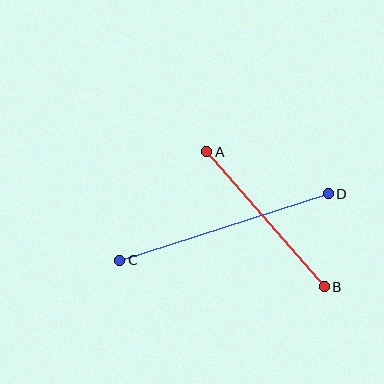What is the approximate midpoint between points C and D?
The midpoint is at approximately (224, 227) pixels.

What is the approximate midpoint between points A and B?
The midpoint is at approximately (265, 219) pixels.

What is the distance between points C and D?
The distance is approximately 219 pixels.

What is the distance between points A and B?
The distance is approximately 179 pixels.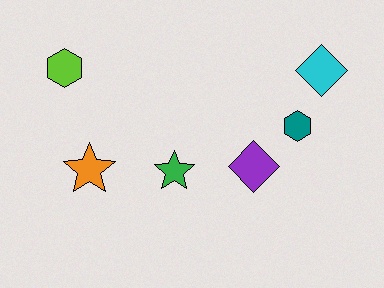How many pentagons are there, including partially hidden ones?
There are no pentagons.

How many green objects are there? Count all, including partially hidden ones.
There is 1 green object.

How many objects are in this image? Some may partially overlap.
There are 6 objects.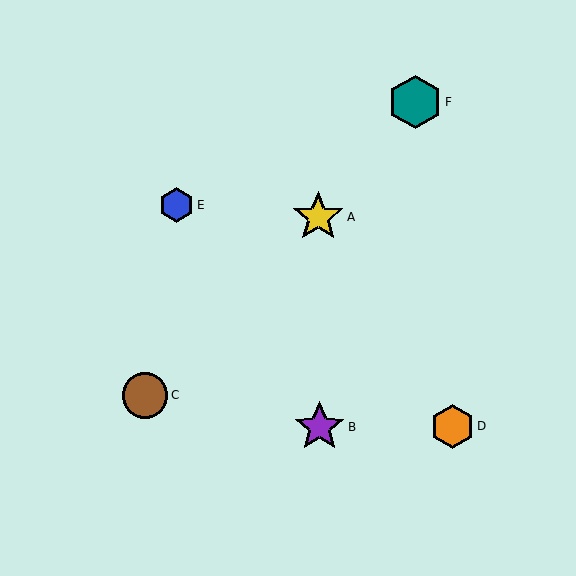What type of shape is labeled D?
Shape D is an orange hexagon.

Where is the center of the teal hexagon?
The center of the teal hexagon is at (415, 102).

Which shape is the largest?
The teal hexagon (labeled F) is the largest.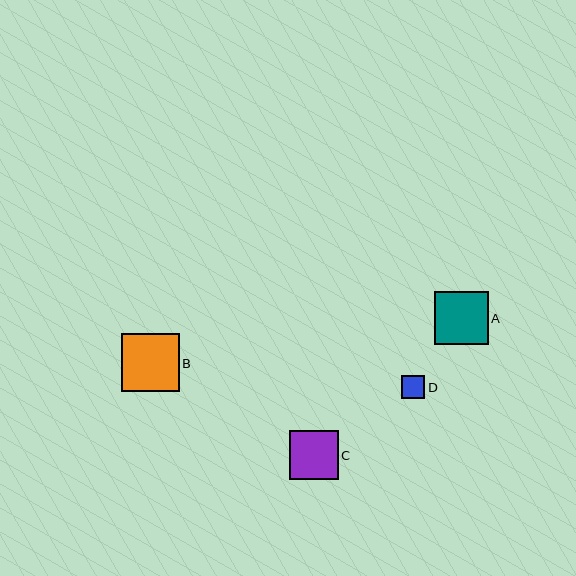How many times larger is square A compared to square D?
Square A is approximately 2.3 times the size of square D.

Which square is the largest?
Square B is the largest with a size of approximately 58 pixels.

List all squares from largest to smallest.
From largest to smallest: B, A, C, D.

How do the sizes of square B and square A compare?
Square B and square A are approximately the same size.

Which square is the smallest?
Square D is the smallest with a size of approximately 23 pixels.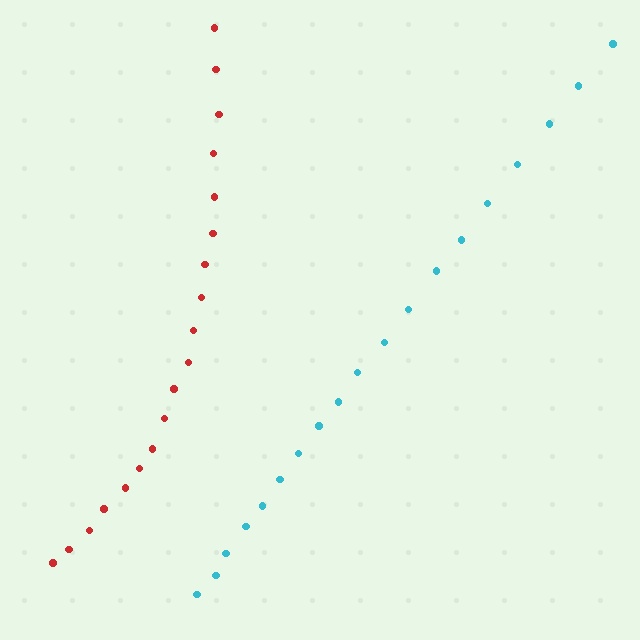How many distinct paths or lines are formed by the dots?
There are 2 distinct paths.